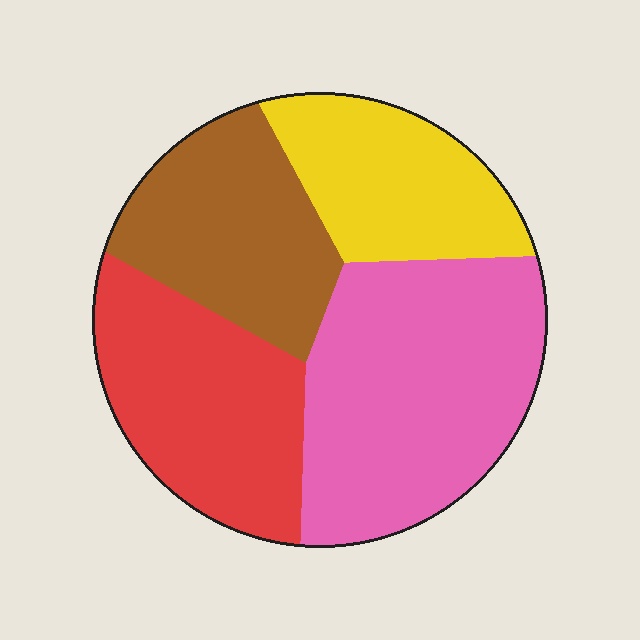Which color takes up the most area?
Pink, at roughly 35%.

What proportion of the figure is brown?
Brown covers around 20% of the figure.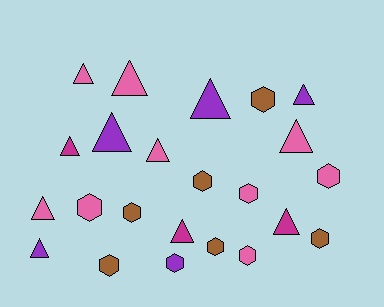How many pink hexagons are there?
There are 4 pink hexagons.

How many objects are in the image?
There are 23 objects.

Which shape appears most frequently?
Triangle, with 12 objects.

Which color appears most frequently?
Pink, with 9 objects.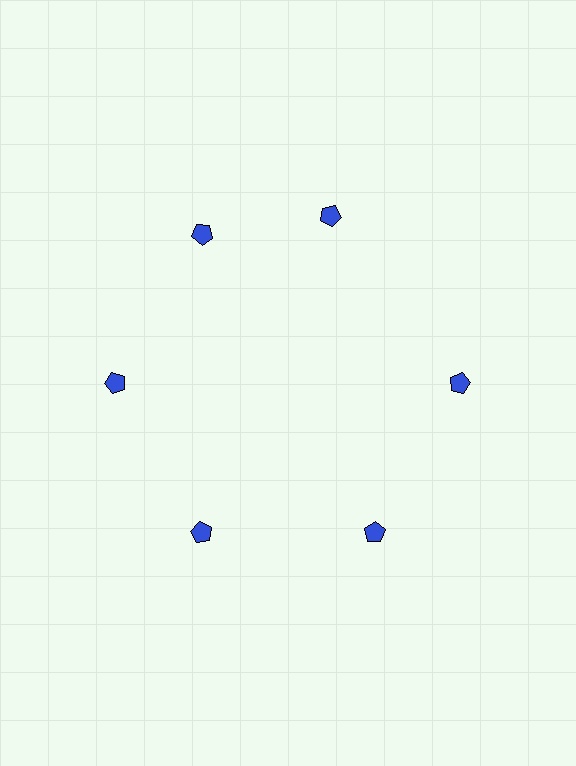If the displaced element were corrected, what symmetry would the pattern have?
It would have 6-fold rotational symmetry — the pattern would map onto itself every 60 degrees.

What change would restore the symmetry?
The symmetry would be restored by rotating it back into even spacing with its neighbors so that all 6 pentagons sit at equal angles and equal distance from the center.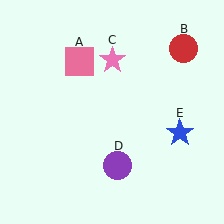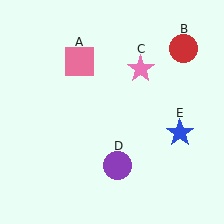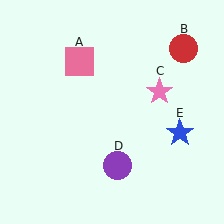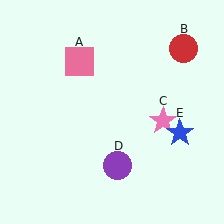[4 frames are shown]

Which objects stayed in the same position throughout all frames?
Pink square (object A) and red circle (object B) and purple circle (object D) and blue star (object E) remained stationary.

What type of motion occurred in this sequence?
The pink star (object C) rotated clockwise around the center of the scene.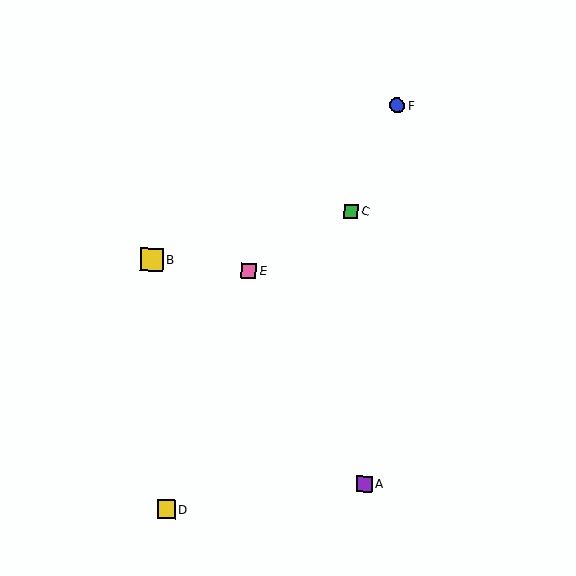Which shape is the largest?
The yellow square (labeled B) is the largest.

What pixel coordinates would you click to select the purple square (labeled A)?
Click at (364, 484) to select the purple square A.